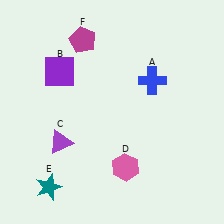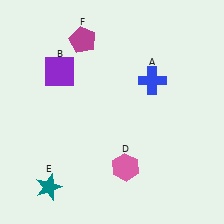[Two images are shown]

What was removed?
The purple triangle (C) was removed in Image 2.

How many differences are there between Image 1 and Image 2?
There is 1 difference between the two images.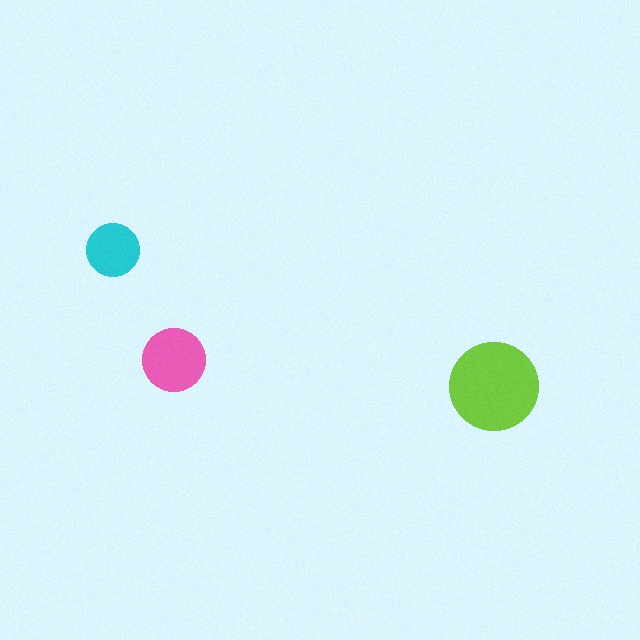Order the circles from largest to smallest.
the lime one, the pink one, the cyan one.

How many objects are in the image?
There are 3 objects in the image.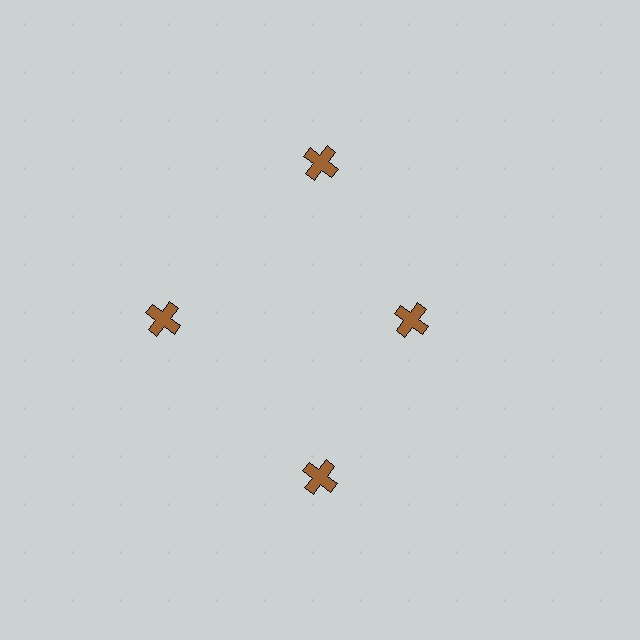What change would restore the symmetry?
The symmetry would be restored by moving it outward, back onto the ring so that all 4 crosses sit at equal angles and equal distance from the center.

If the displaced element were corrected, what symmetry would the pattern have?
It would have 4-fold rotational symmetry — the pattern would map onto itself every 90 degrees.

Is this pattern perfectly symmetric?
No. The 4 brown crosses are arranged in a ring, but one element near the 3 o'clock position is pulled inward toward the center, breaking the 4-fold rotational symmetry.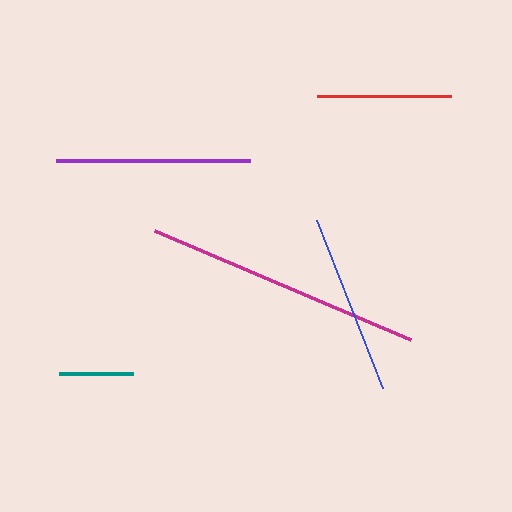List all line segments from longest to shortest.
From longest to shortest: magenta, purple, blue, red, teal.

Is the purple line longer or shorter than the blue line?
The purple line is longer than the blue line.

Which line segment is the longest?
The magenta line is the longest at approximately 277 pixels.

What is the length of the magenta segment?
The magenta segment is approximately 277 pixels long.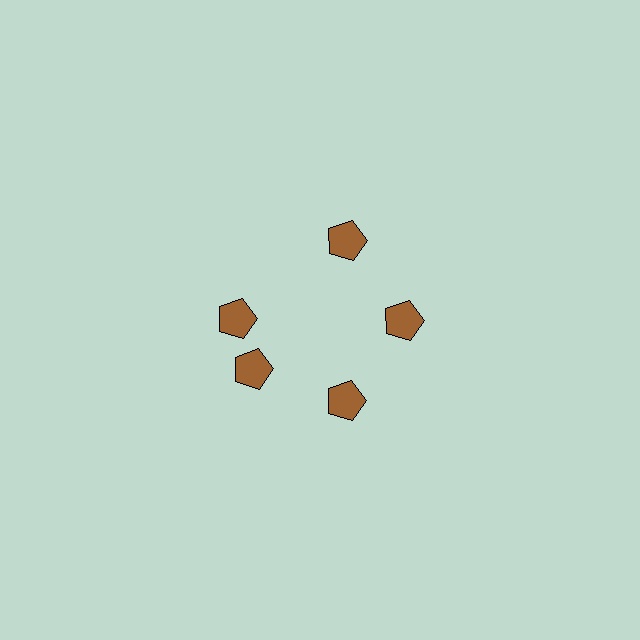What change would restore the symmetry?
The symmetry would be restored by rotating it back into even spacing with its neighbors so that all 5 pentagons sit at equal angles and equal distance from the center.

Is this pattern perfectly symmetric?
No. The 5 brown pentagons are arranged in a ring, but one element near the 10 o'clock position is rotated out of alignment along the ring, breaking the 5-fold rotational symmetry.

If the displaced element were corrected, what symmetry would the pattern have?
It would have 5-fold rotational symmetry — the pattern would map onto itself every 72 degrees.